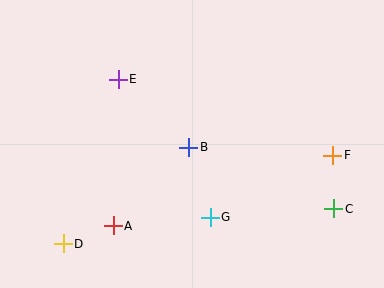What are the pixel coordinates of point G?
Point G is at (210, 217).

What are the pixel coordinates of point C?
Point C is at (334, 209).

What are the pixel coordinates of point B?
Point B is at (189, 147).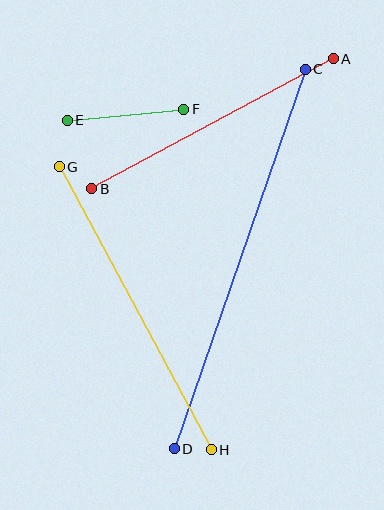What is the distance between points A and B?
The distance is approximately 274 pixels.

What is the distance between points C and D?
The distance is approximately 401 pixels.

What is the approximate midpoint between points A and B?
The midpoint is at approximately (212, 124) pixels.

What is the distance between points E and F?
The distance is approximately 117 pixels.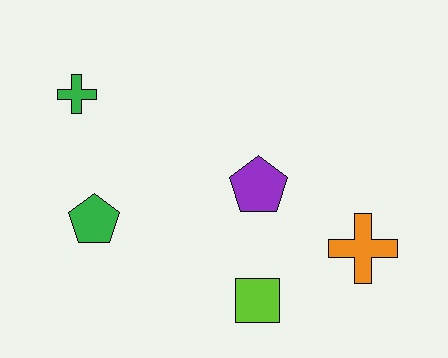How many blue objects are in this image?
There are no blue objects.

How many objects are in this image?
There are 5 objects.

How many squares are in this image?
There is 1 square.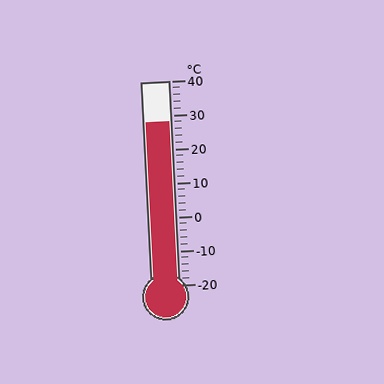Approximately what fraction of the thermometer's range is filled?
The thermometer is filled to approximately 80% of its range.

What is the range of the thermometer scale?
The thermometer scale ranges from -20°C to 40°C.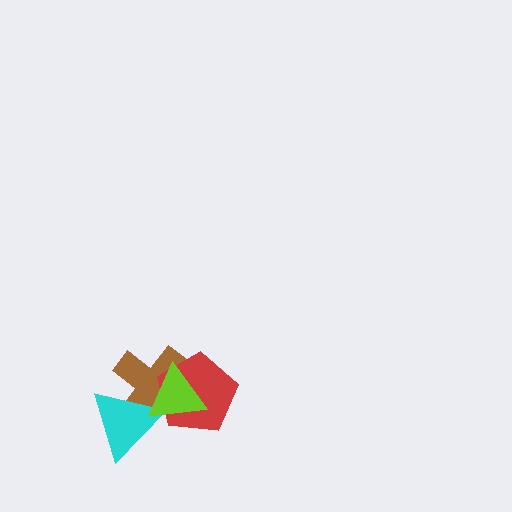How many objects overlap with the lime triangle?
3 objects overlap with the lime triangle.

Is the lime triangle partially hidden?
No, no other shape covers it.